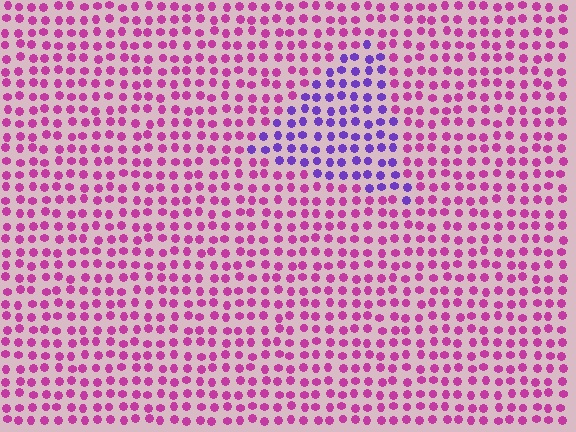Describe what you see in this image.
The image is filled with small magenta elements in a uniform arrangement. A triangle-shaped region is visible where the elements are tinted to a slightly different hue, forming a subtle color boundary.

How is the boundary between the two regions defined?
The boundary is defined purely by a slight shift in hue (about 51 degrees). Spacing, size, and orientation are identical on both sides.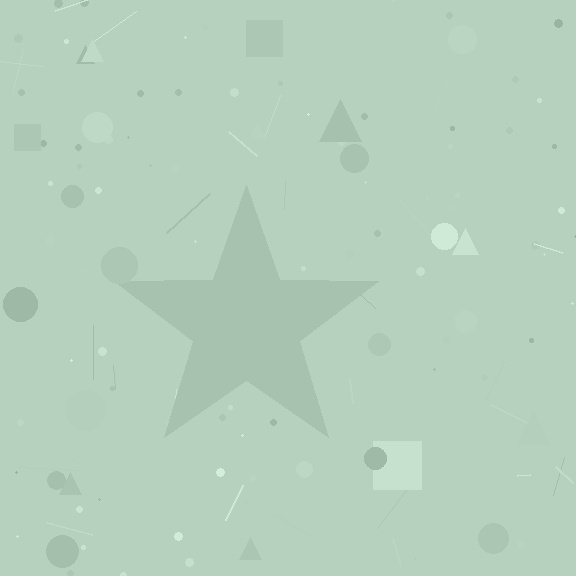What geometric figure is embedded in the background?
A star is embedded in the background.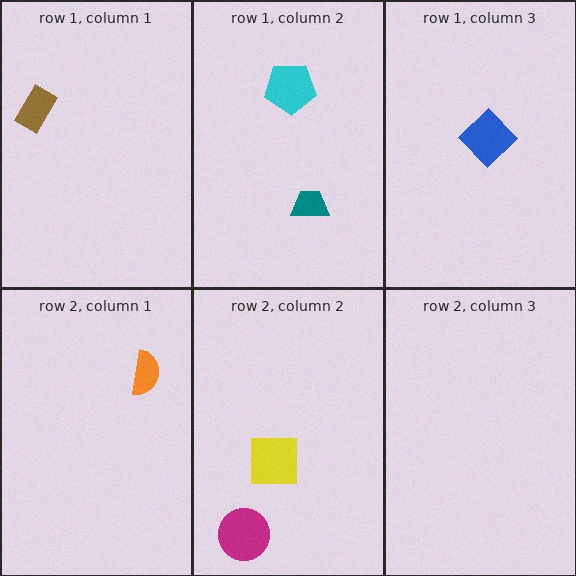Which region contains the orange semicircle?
The row 2, column 1 region.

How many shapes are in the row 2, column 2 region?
2.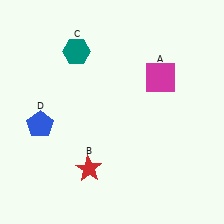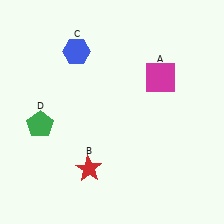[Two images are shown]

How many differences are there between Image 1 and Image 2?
There are 2 differences between the two images.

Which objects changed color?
C changed from teal to blue. D changed from blue to green.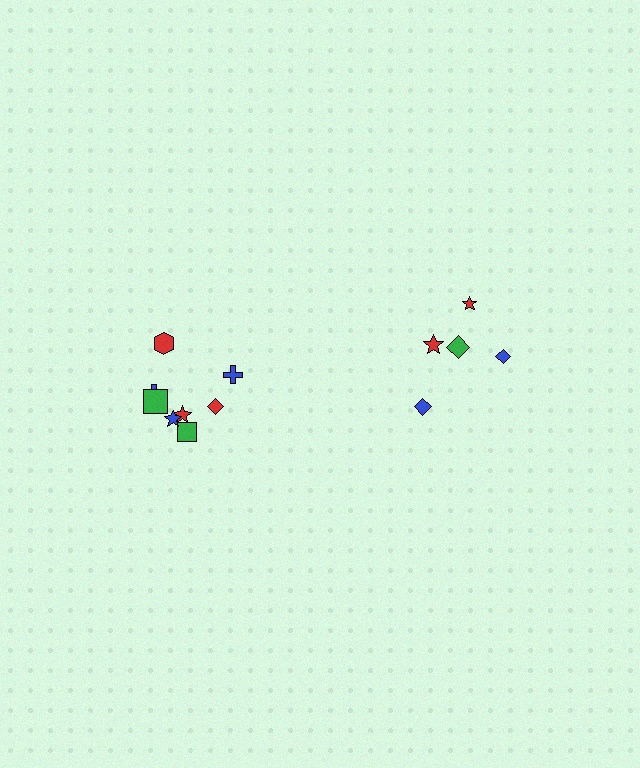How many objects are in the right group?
There are 5 objects.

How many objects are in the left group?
There are 8 objects.